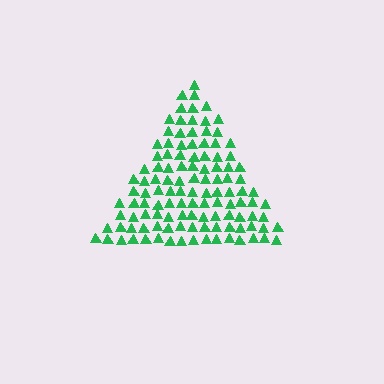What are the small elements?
The small elements are triangles.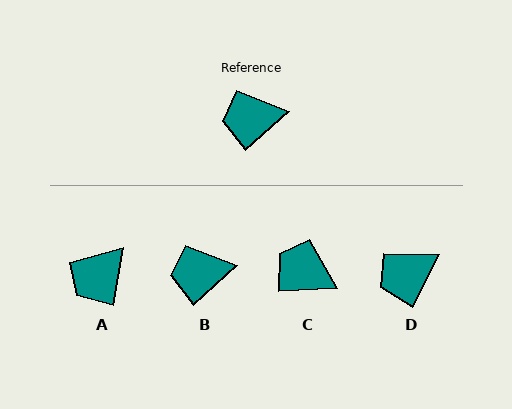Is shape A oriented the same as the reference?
No, it is off by about 38 degrees.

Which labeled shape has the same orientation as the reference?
B.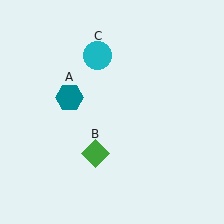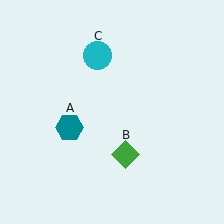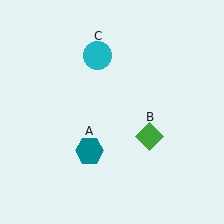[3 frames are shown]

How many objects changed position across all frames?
2 objects changed position: teal hexagon (object A), green diamond (object B).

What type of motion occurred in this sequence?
The teal hexagon (object A), green diamond (object B) rotated counterclockwise around the center of the scene.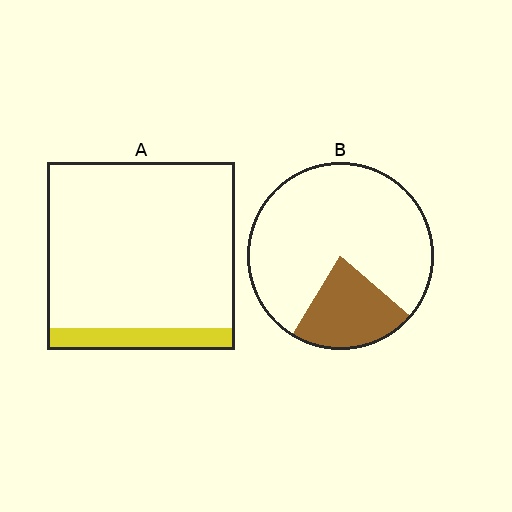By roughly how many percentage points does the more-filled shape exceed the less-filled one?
By roughly 10 percentage points (B over A).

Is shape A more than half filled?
No.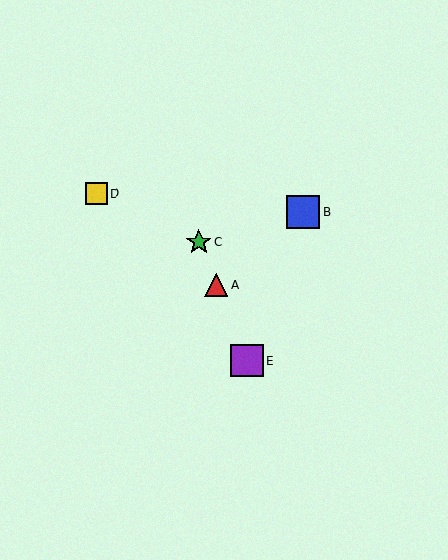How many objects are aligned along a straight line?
3 objects (A, C, E) are aligned along a straight line.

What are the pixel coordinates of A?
Object A is at (216, 285).